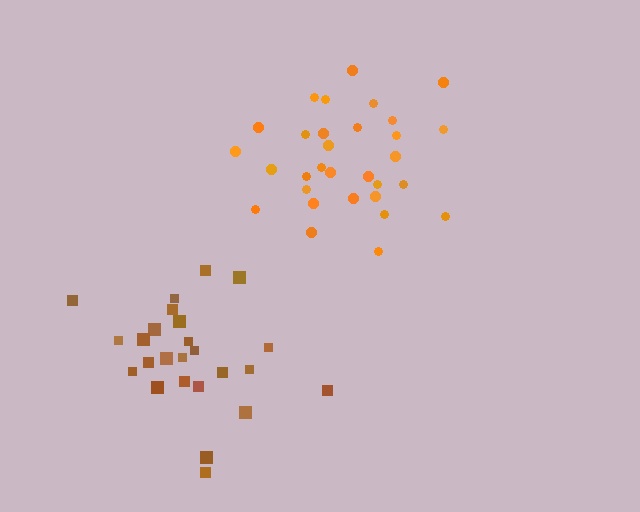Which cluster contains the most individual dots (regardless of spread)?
Orange (31).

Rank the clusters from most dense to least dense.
orange, brown.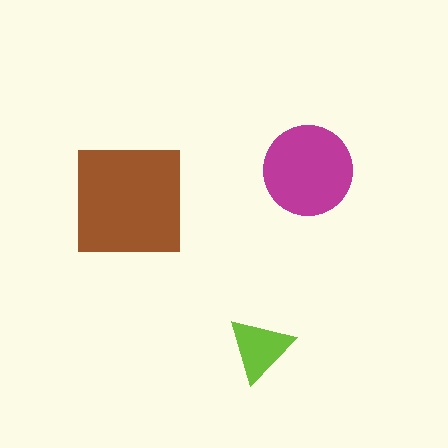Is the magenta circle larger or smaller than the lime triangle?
Larger.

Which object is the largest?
The brown square.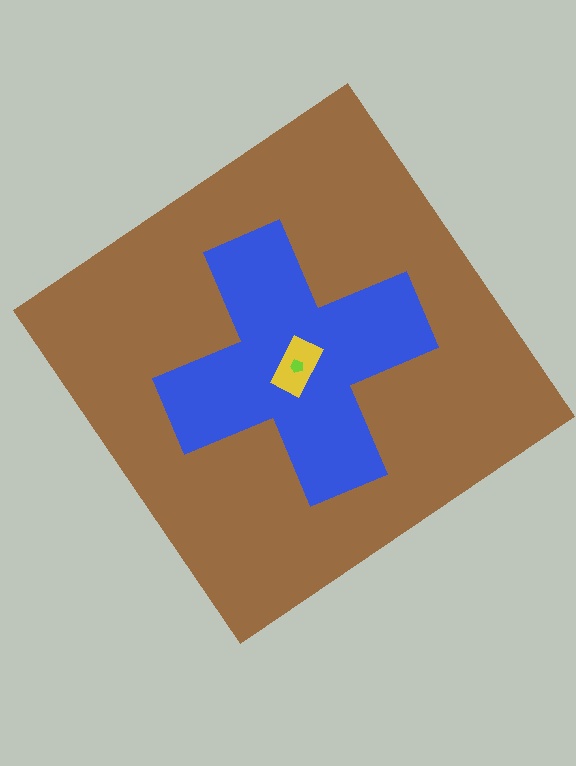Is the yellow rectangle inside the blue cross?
Yes.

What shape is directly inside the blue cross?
The yellow rectangle.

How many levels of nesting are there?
4.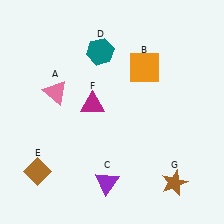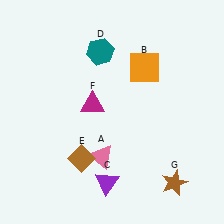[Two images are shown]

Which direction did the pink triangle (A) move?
The pink triangle (A) moved down.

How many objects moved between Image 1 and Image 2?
2 objects moved between the two images.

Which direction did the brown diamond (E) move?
The brown diamond (E) moved right.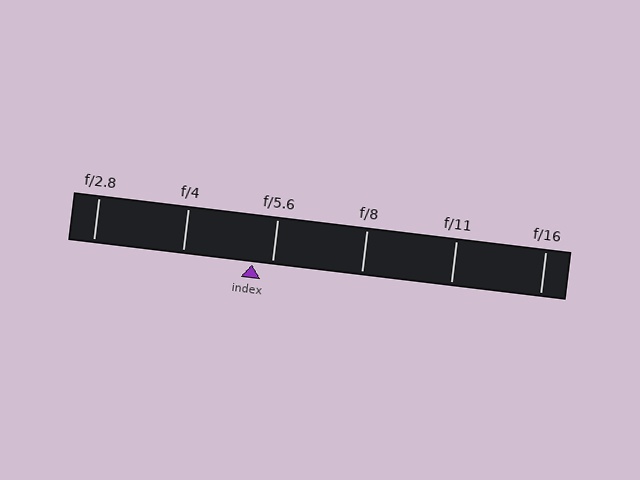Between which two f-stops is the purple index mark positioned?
The index mark is between f/4 and f/5.6.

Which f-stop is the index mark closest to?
The index mark is closest to f/5.6.